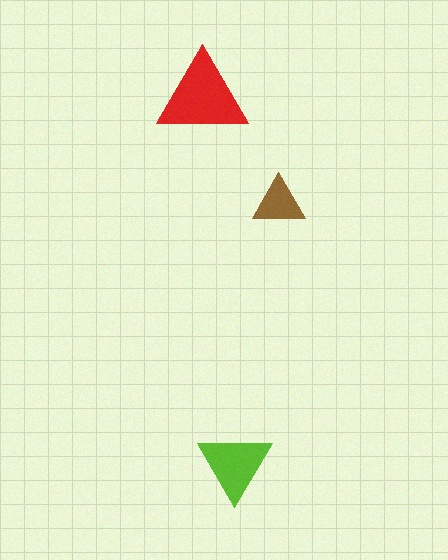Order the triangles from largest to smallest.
the red one, the lime one, the brown one.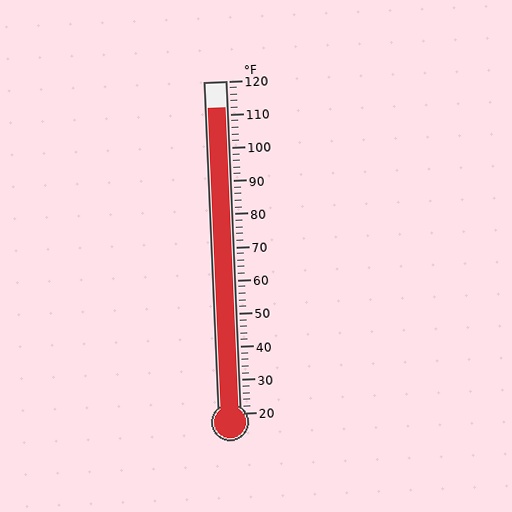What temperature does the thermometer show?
The thermometer shows approximately 112°F.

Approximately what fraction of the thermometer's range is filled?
The thermometer is filled to approximately 90% of its range.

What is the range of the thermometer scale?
The thermometer scale ranges from 20°F to 120°F.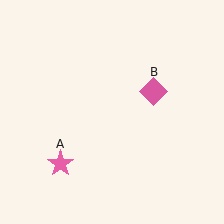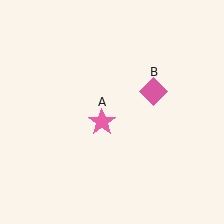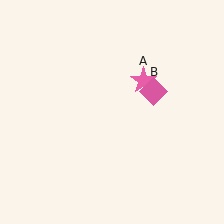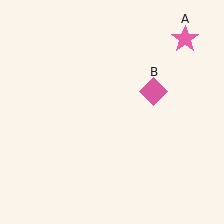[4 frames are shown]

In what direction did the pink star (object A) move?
The pink star (object A) moved up and to the right.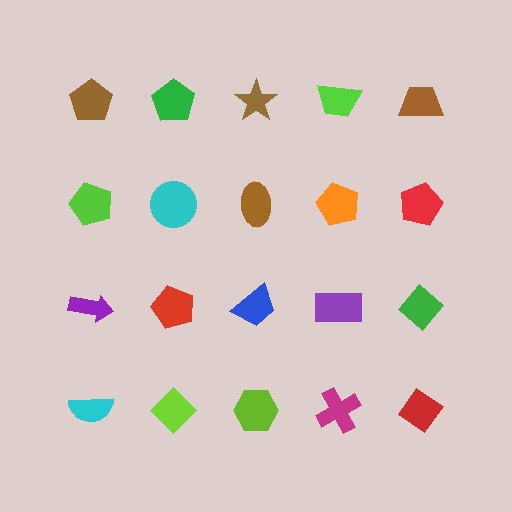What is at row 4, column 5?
A red diamond.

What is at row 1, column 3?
A brown star.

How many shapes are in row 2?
5 shapes.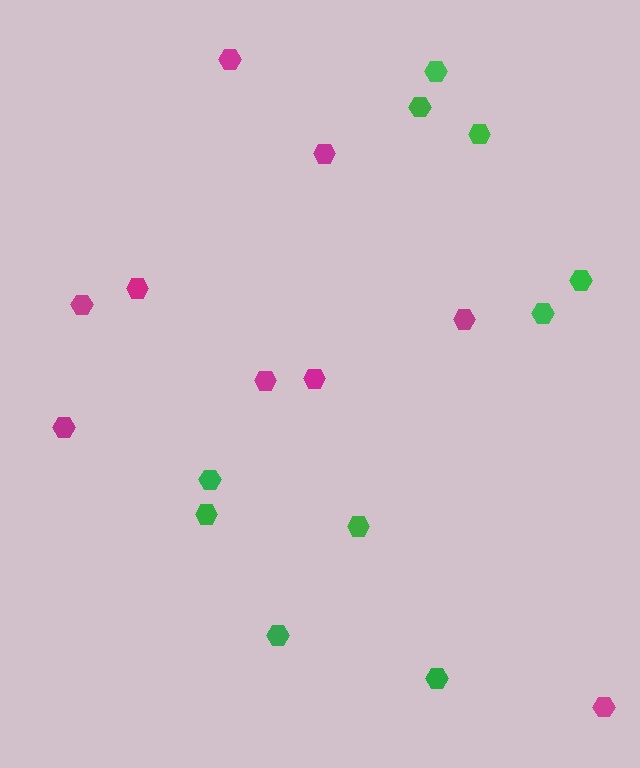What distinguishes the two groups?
There are 2 groups: one group of magenta hexagons (9) and one group of green hexagons (10).